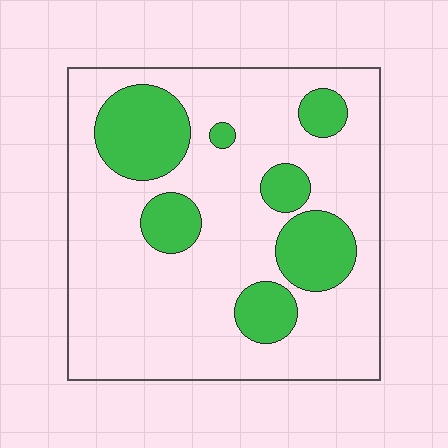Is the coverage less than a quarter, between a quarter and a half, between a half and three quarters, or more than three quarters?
Less than a quarter.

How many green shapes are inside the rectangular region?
7.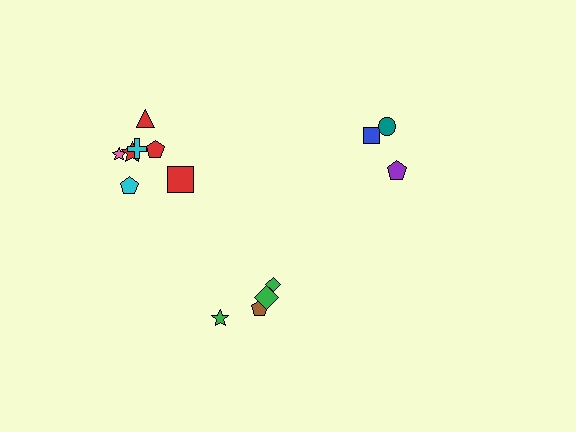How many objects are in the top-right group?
There are 3 objects.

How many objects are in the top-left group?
There are 7 objects.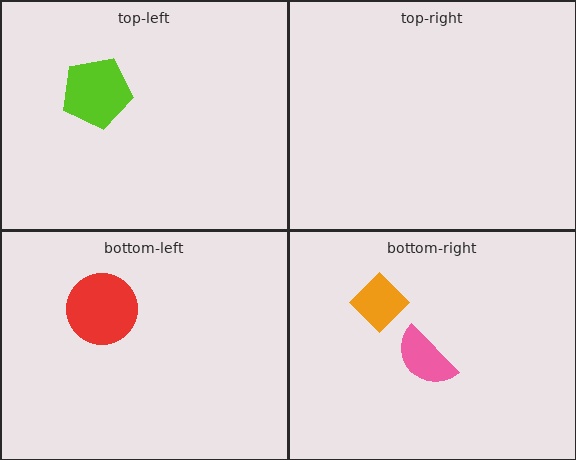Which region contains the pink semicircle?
The bottom-right region.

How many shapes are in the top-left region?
1.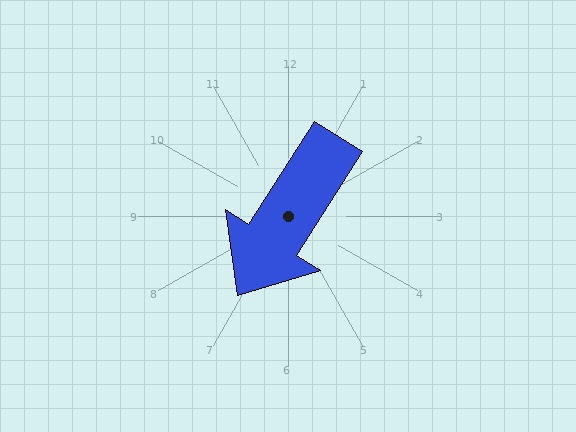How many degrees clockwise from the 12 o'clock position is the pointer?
Approximately 212 degrees.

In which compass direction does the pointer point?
Southwest.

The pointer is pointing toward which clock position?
Roughly 7 o'clock.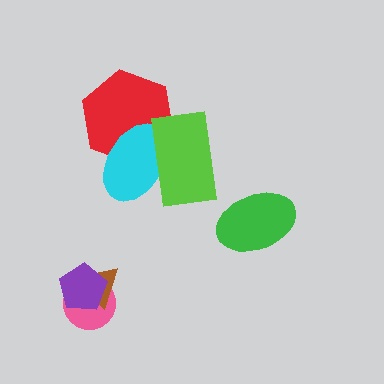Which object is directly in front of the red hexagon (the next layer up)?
The cyan ellipse is directly in front of the red hexagon.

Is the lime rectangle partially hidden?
No, no other shape covers it.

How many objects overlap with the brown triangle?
2 objects overlap with the brown triangle.